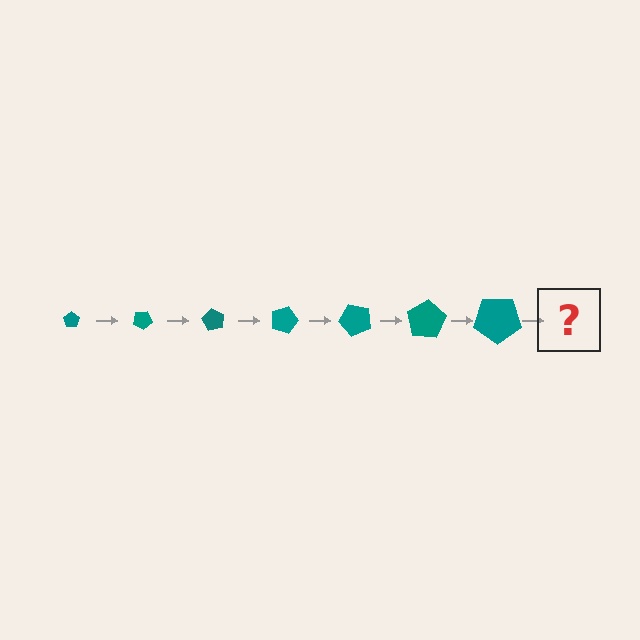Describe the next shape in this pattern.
It should be a pentagon, larger than the previous one and rotated 210 degrees from the start.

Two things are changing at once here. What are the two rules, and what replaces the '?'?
The two rules are that the pentagon grows larger each step and it rotates 30 degrees each step. The '?' should be a pentagon, larger than the previous one and rotated 210 degrees from the start.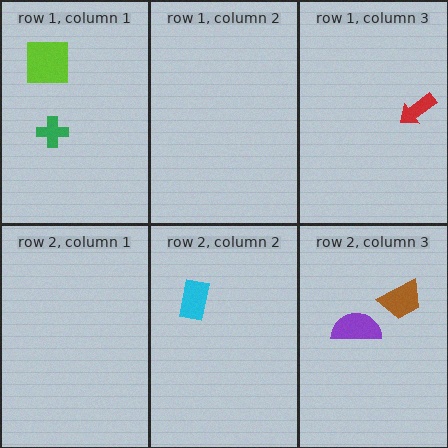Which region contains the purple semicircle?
The row 2, column 3 region.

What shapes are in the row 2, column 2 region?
The cyan rectangle.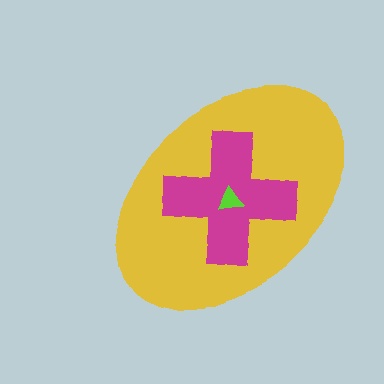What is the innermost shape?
The lime triangle.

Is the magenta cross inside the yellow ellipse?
Yes.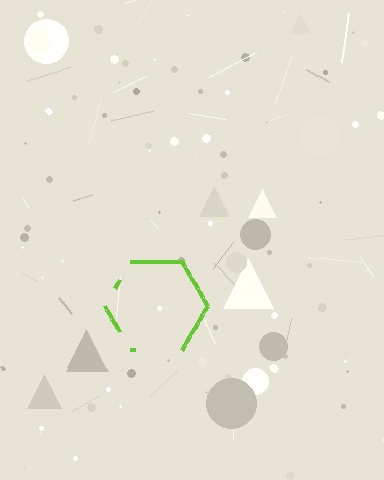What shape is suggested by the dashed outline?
The dashed outline suggests a hexagon.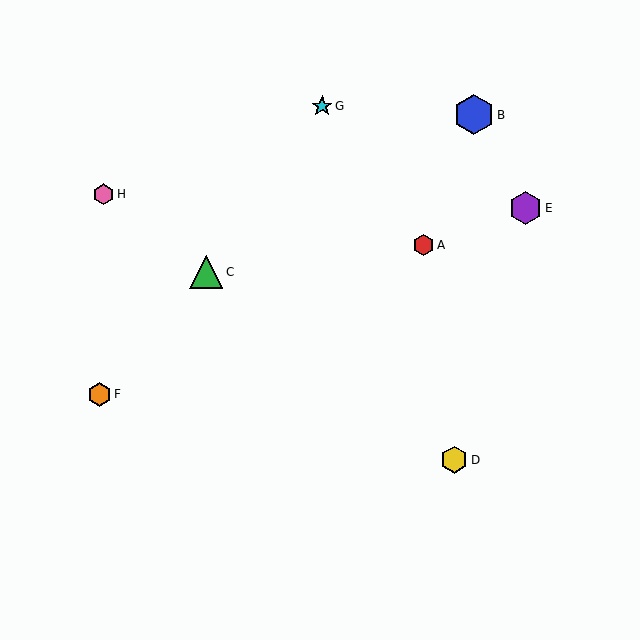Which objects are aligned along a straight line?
Objects C, D, H are aligned along a straight line.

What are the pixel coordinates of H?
Object H is at (103, 194).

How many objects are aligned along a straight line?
3 objects (C, D, H) are aligned along a straight line.